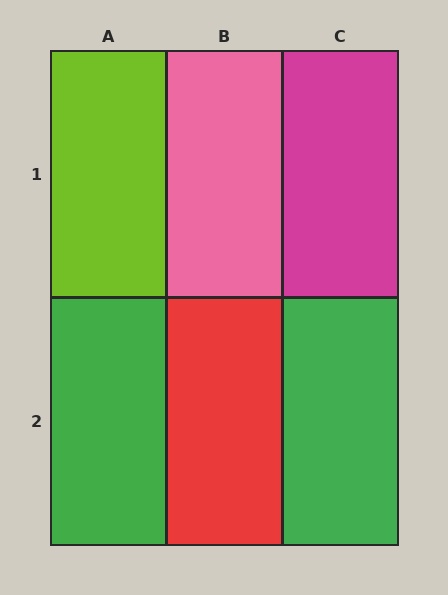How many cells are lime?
1 cell is lime.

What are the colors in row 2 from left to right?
Green, red, green.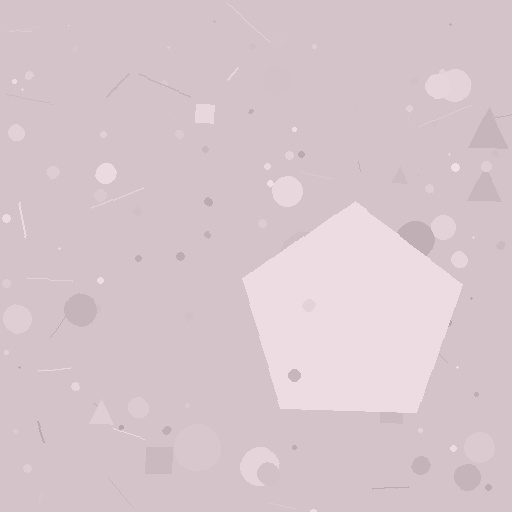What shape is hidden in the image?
A pentagon is hidden in the image.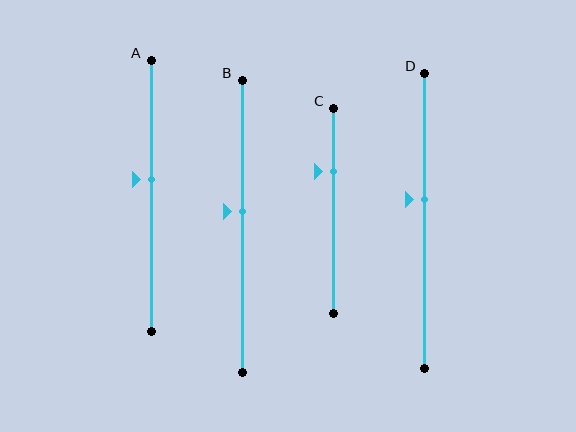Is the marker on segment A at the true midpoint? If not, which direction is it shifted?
No, the marker on segment A is shifted upward by about 6% of the segment length.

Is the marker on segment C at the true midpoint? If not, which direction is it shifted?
No, the marker on segment C is shifted upward by about 19% of the segment length.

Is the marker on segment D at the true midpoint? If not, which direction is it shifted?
No, the marker on segment D is shifted upward by about 7% of the segment length.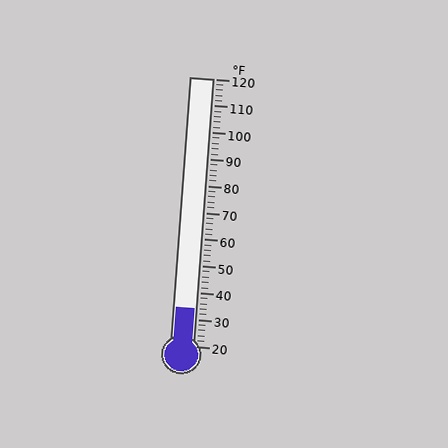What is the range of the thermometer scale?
The thermometer scale ranges from 20°F to 120°F.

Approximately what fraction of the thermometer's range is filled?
The thermometer is filled to approximately 15% of its range.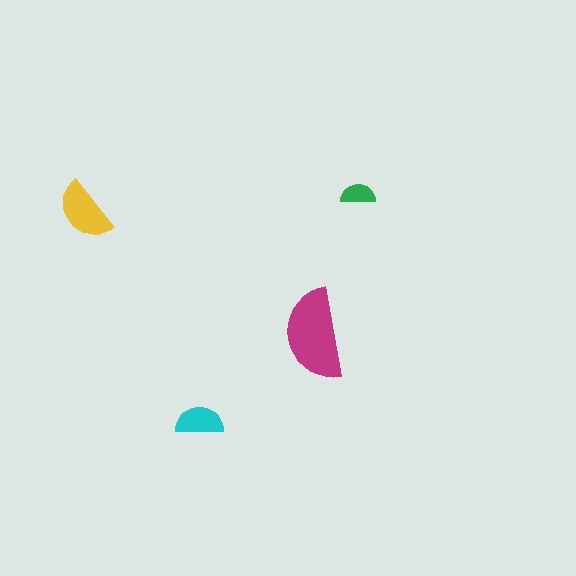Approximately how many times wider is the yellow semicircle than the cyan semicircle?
About 1.5 times wider.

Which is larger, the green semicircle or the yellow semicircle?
The yellow one.